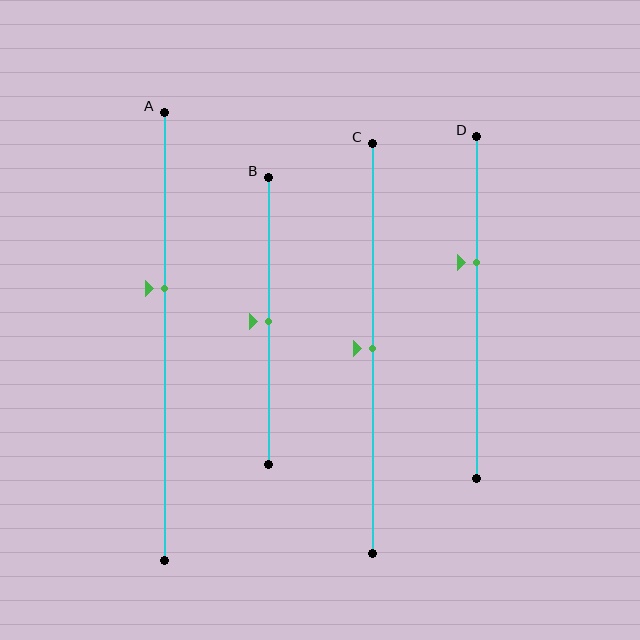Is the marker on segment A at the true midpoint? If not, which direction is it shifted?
No, the marker on segment A is shifted upward by about 11% of the segment length.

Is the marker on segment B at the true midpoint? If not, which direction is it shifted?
Yes, the marker on segment B is at the true midpoint.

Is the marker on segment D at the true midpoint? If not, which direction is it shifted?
No, the marker on segment D is shifted upward by about 13% of the segment length.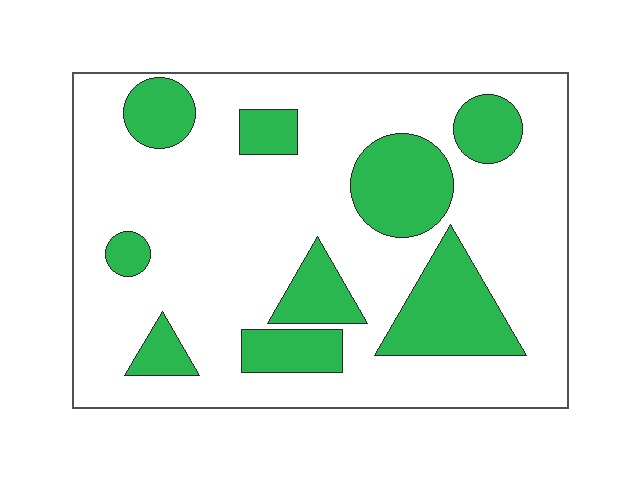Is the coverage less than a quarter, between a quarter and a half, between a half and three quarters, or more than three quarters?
Between a quarter and a half.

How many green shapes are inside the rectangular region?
9.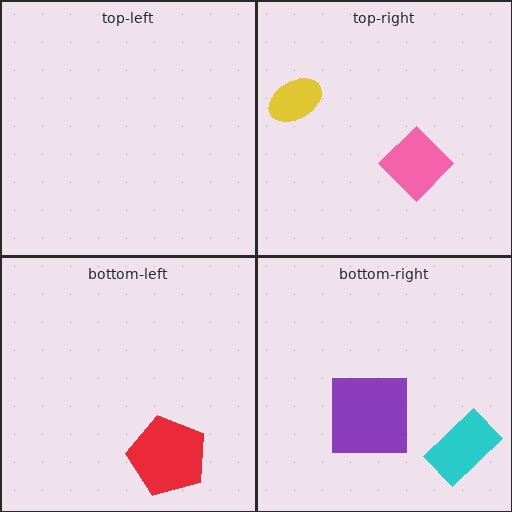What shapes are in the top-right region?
The yellow ellipse, the pink diamond.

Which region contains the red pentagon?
The bottom-left region.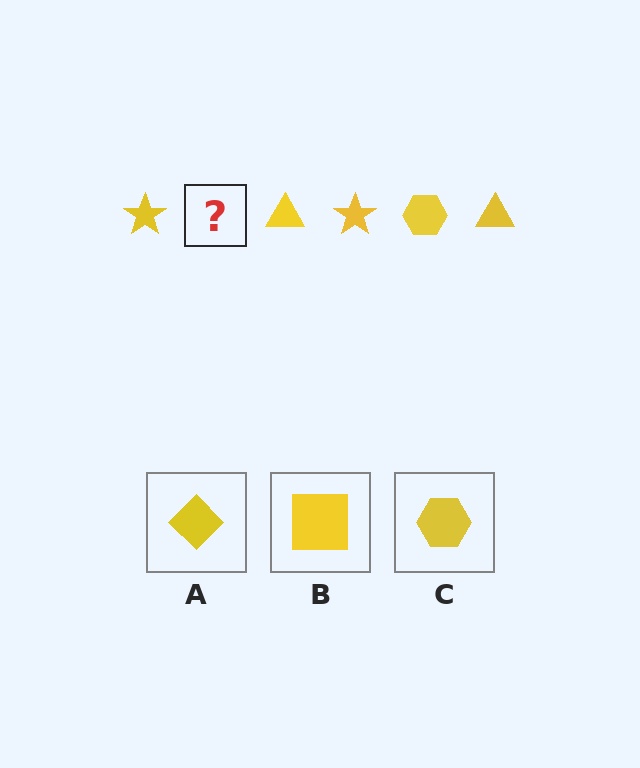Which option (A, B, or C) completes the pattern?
C.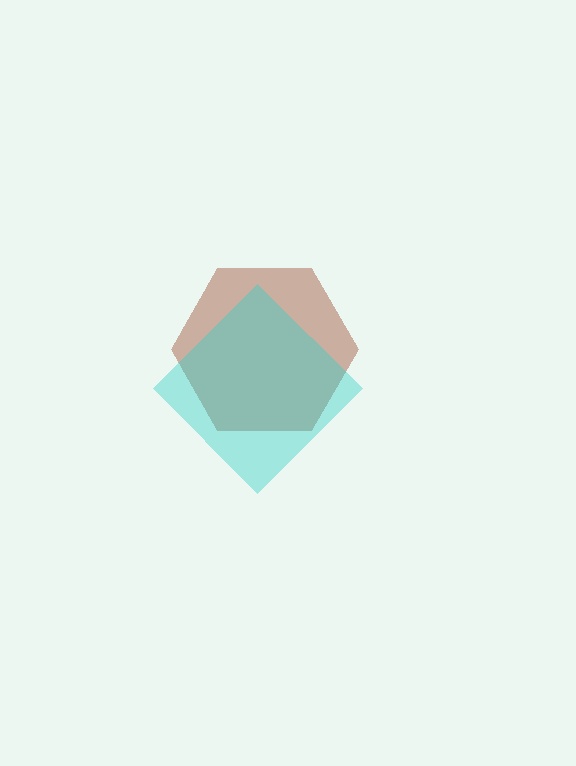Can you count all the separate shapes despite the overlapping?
Yes, there are 2 separate shapes.